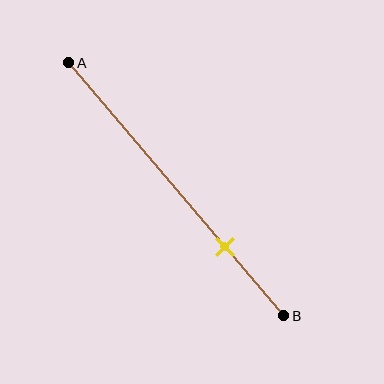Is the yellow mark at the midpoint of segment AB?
No, the mark is at about 75% from A, not at the 50% midpoint.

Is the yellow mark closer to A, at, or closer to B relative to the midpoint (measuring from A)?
The yellow mark is closer to point B than the midpoint of segment AB.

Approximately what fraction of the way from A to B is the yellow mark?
The yellow mark is approximately 75% of the way from A to B.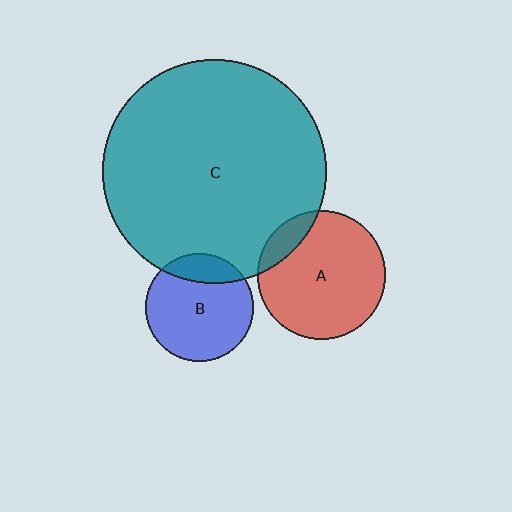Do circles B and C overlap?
Yes.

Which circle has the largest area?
Circle C (teal).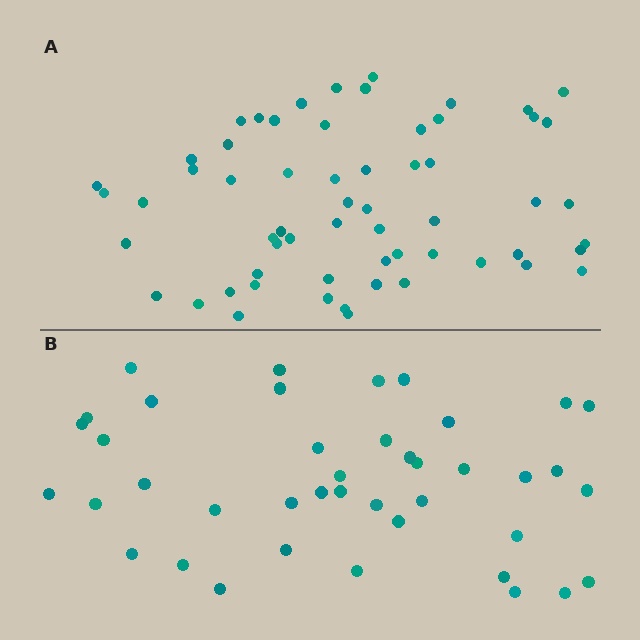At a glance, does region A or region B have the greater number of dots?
Region A (the top region) has more dots.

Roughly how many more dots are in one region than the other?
Region A has approximately 20 more dots than region B.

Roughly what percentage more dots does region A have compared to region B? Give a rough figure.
About 45% more.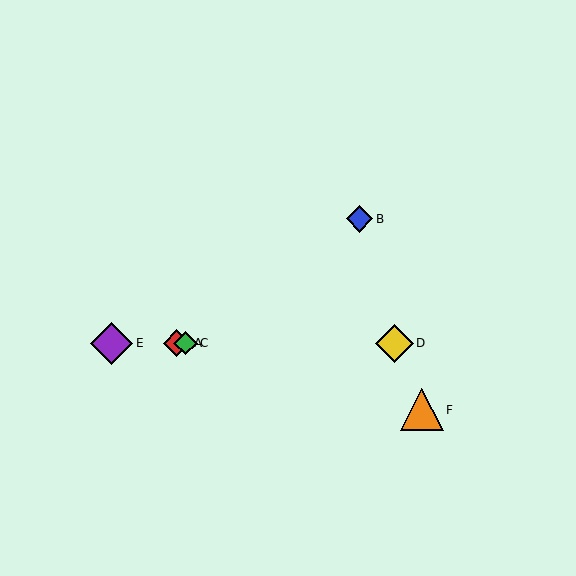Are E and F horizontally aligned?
No, E is at y≈343 and F is at y≈410.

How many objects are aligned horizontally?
4 objects (A, C, D, E) are aligned horizontally.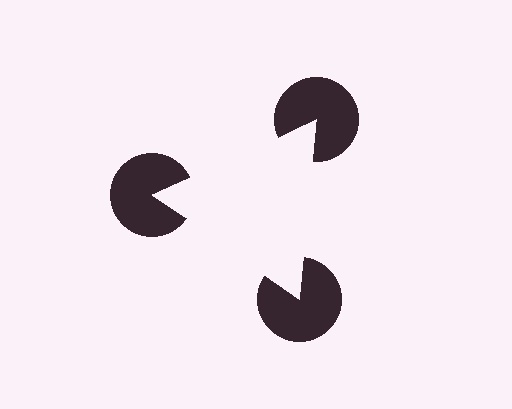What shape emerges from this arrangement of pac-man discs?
An illusory triangle — its edges are inferred from the aligned wedge cuts in the pac-man discs, not physically drawn.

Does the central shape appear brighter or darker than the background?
It typically appears slightly brighter than the background, even though no actual brightness change is drawn.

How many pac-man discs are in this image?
There are 3 — one at each vertex of the illusory triangle.